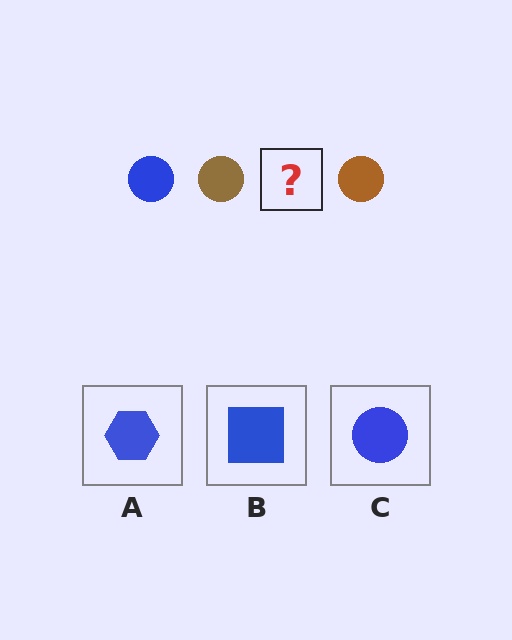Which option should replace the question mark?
Option C.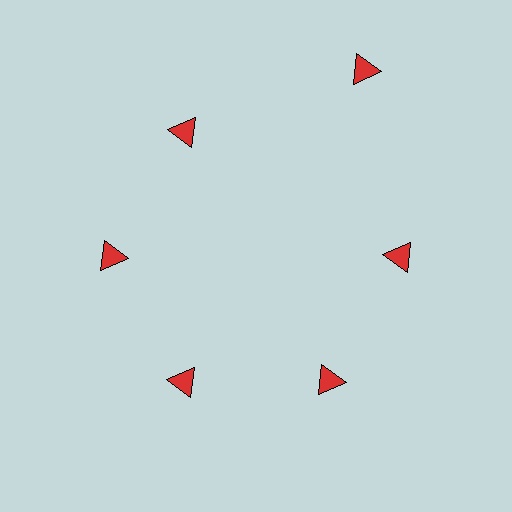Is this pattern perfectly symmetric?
No. The 6 red triangles are arranged in a ring, but one element near the 1 o'clock position is pushed outward from the center, breaking the 6-fold rotational symmetry.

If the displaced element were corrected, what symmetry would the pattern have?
It would have 6-fold rotational symmetry — the pattern would map onto itself every 60 degrees.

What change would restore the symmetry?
The symmetry would be restored by moving it inward, back onto the ring so that all 6 triangles sit at equal angles and equal distance from the center.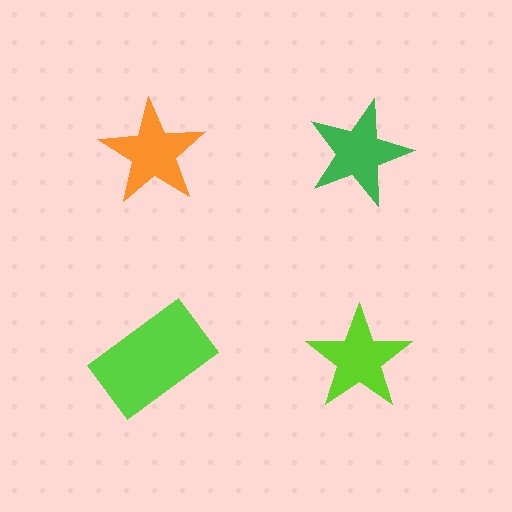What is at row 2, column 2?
A lime star.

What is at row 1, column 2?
A green star.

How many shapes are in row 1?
2 shapes.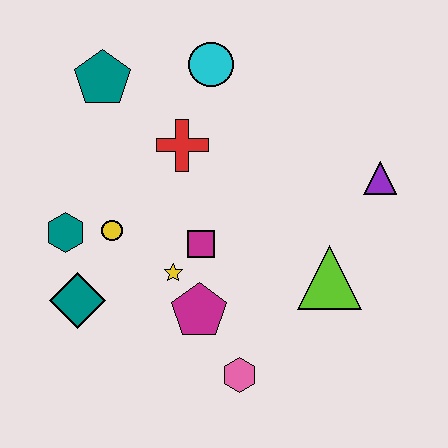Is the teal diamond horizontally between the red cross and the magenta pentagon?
No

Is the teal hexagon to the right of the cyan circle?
No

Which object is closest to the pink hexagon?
The magenta pentagon is closest to the pink hexagon.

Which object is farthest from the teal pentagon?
The pink hexagon is farthest from the teal pentagon.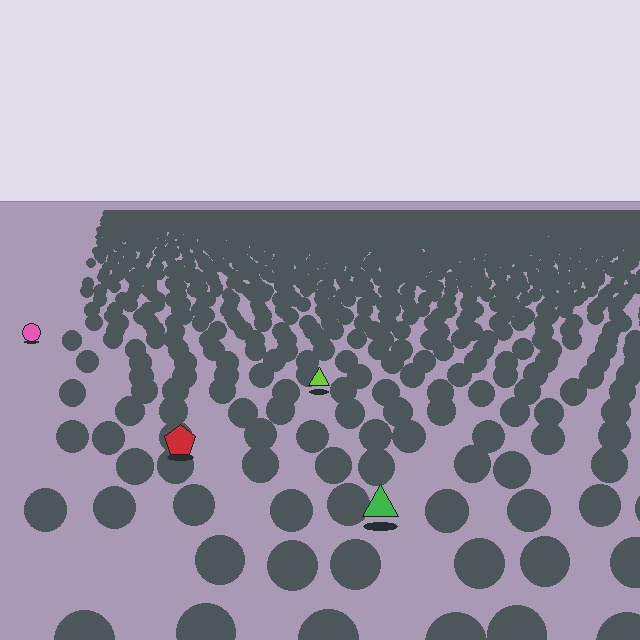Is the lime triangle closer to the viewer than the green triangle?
No. The green triangle is closer — you can tell from the texture gradient: the ground texture is coarser near it.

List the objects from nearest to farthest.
From nearest to farthest: the green triangle, the red pentagon, the lime triangle, the pink circle.